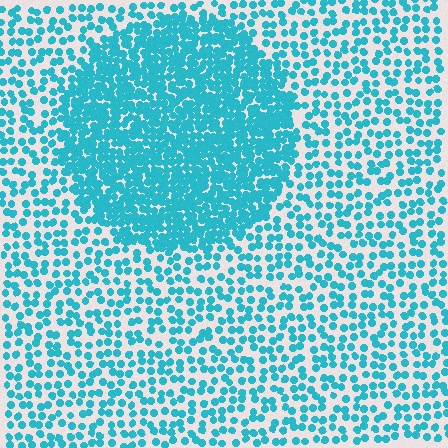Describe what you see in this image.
The image contains small cyan elements arranged at two different densities. A circle-shaped region is visible where the elements are more densely packed than the surrounding area.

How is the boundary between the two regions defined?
The boundary is defined by a change in element density (approximately 2.4x ratio). All elements are the same color, size, and shape.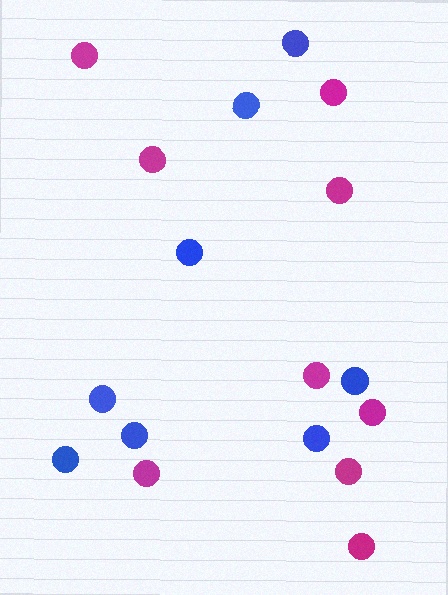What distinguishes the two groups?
There are 2 groups: one group of magenta circles (9) and one group of blue circles (8).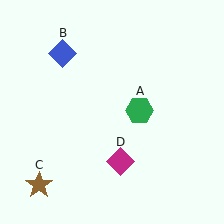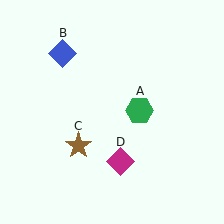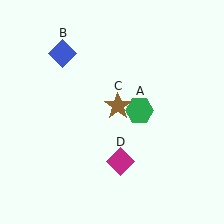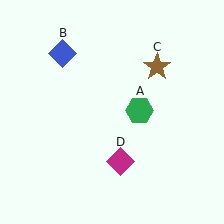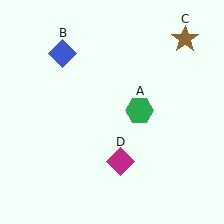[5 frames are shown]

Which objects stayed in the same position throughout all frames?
Green hexagon (object A) and blue diamond (object B) and magenta diamond (object D) remained stationary.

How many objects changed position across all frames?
1 object changed position: brown star (object C).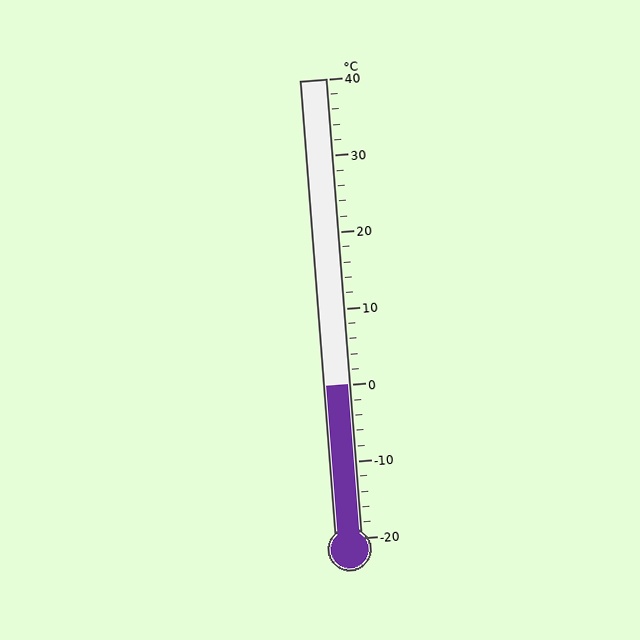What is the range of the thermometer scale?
The thermometer scale ranges from -20°C to 40°C.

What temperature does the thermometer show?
The thermometer shows approximately 0°C.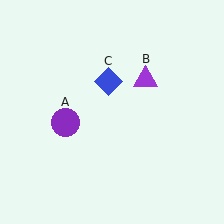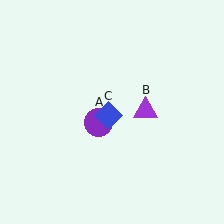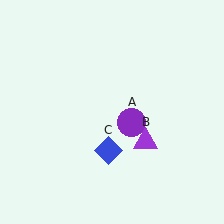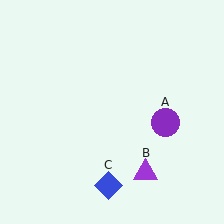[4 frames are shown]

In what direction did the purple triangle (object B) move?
The purple triangle (object B) moved down.